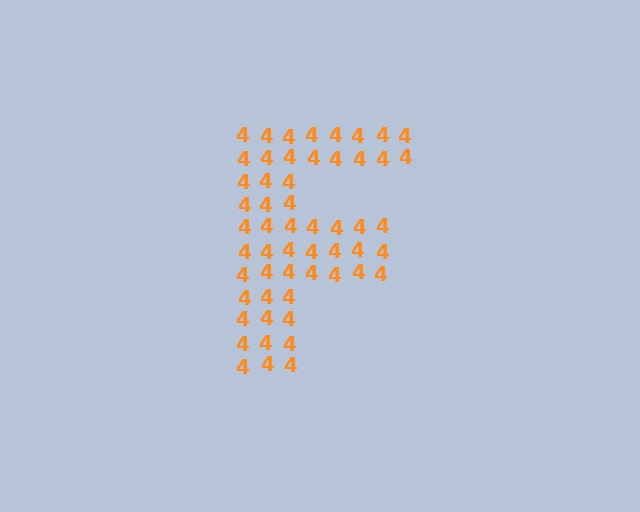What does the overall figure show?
The overall figure shows the letter F.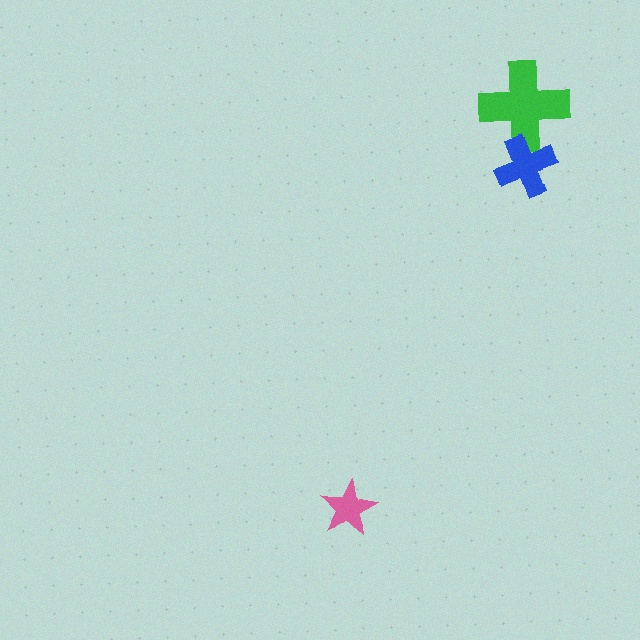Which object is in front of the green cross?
The blue cross is in front of the green cross.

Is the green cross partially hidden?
Yes, it is partially covered by another shape.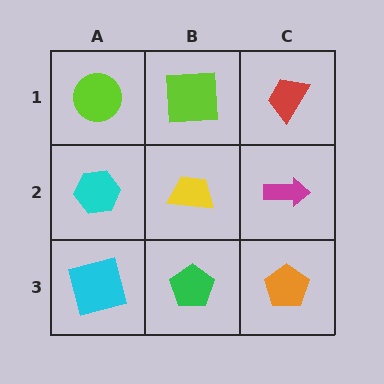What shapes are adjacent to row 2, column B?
A lime square (row 1, column B), a green pentagon (row 3, column B), a cyan hexagon (row 2, column A), a magenta arrow (row 2, column C).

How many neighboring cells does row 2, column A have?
3.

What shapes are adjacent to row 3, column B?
A yellow trapezoid (row 2, column B), a cyan square (row 3, column A), an orange pentagon (row 3, column C).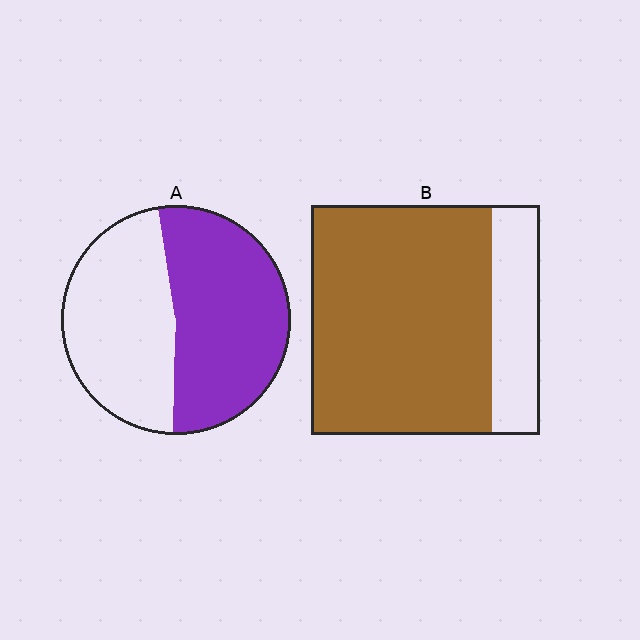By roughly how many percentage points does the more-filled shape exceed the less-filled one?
By roughly 25 percentage points (B over A).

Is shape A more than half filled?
Roughly half.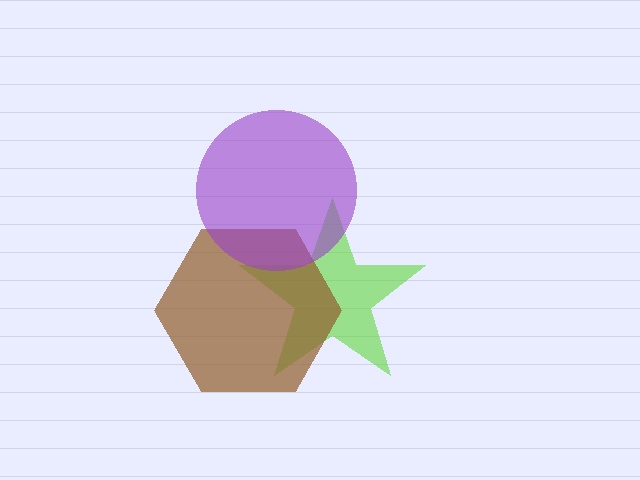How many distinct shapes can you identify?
There are 3 distinct shapes: a lime star, a brown hexagon, a purple circle.